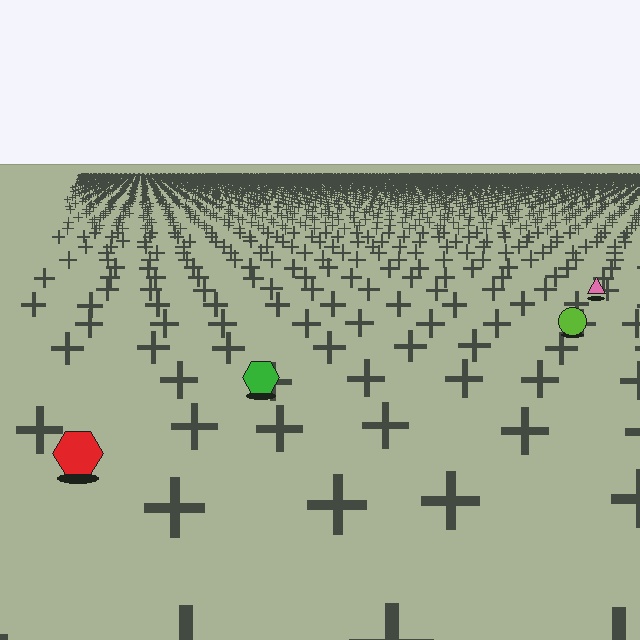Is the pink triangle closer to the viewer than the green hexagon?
No. The green hexagon is closer — you can tell from the texture gradient: the ground texture is coarser near it.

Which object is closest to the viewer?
The red hexagon is closest. The texture marks near it are larger and more spread out.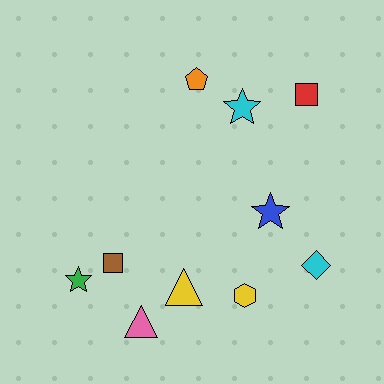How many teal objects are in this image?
There are no teal objects.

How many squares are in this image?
There are 2 squares.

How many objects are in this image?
There are 10 objects.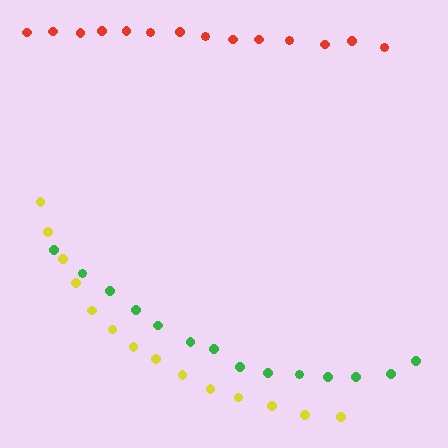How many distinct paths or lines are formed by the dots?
There are 3 distinct paths.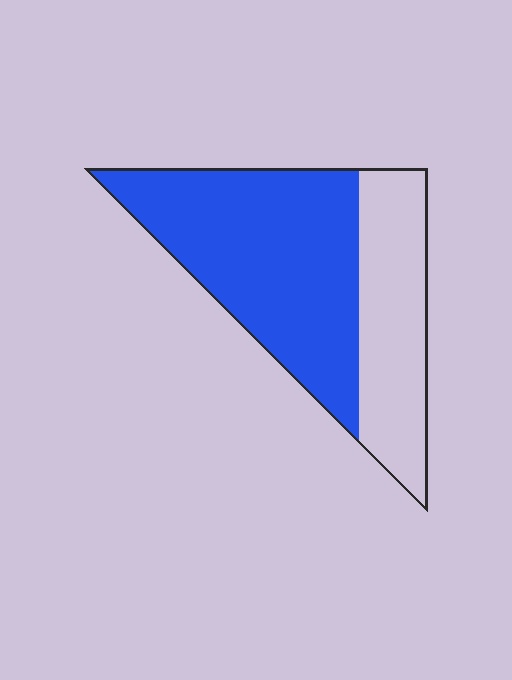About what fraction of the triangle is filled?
About five eighths (5/8).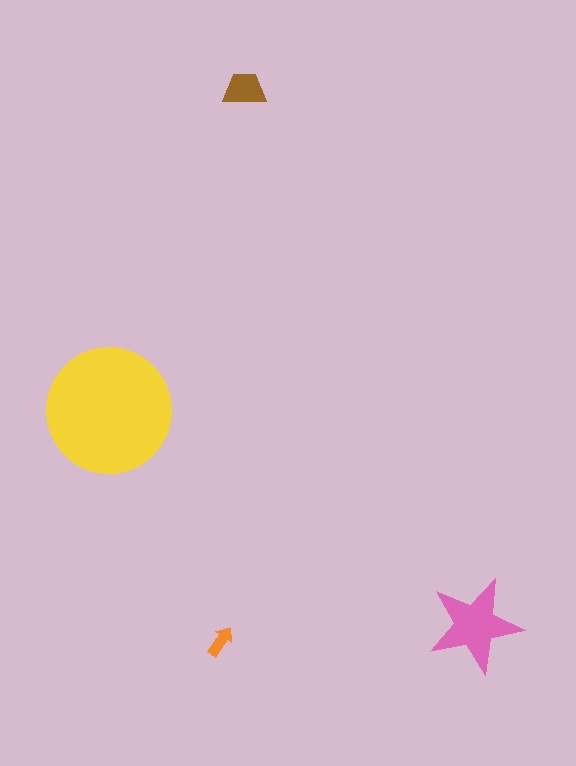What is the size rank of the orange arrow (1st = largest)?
4th.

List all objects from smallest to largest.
The orange arrow, the brown trapezoid, the pink star, the yellow circle.